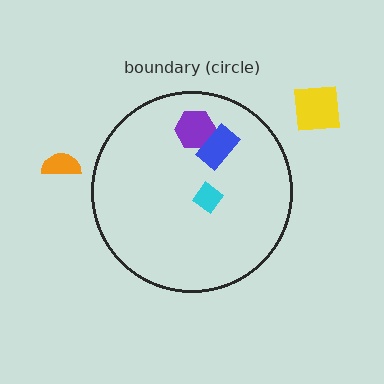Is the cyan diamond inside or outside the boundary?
Inside.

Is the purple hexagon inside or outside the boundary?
Inside.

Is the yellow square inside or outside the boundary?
Outside.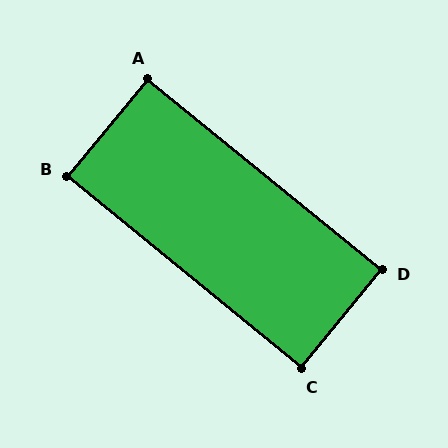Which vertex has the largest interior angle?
A, at approximately 90 degrees.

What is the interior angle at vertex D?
Approximately 90 degrees (approximately right).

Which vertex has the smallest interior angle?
C, at approximately 90 degrees.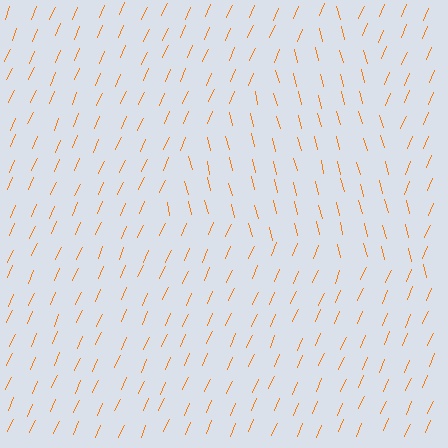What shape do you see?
I see a triangle.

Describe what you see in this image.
The image is filled with small orange line segments. A triangle region in the image has lines oriented differently from the surrounding lines, creating a visible texture boundary.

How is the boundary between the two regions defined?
The boundary is defined purely by a change in line orientation (approximately 38 degrees difference). All lines are the same color and thickness.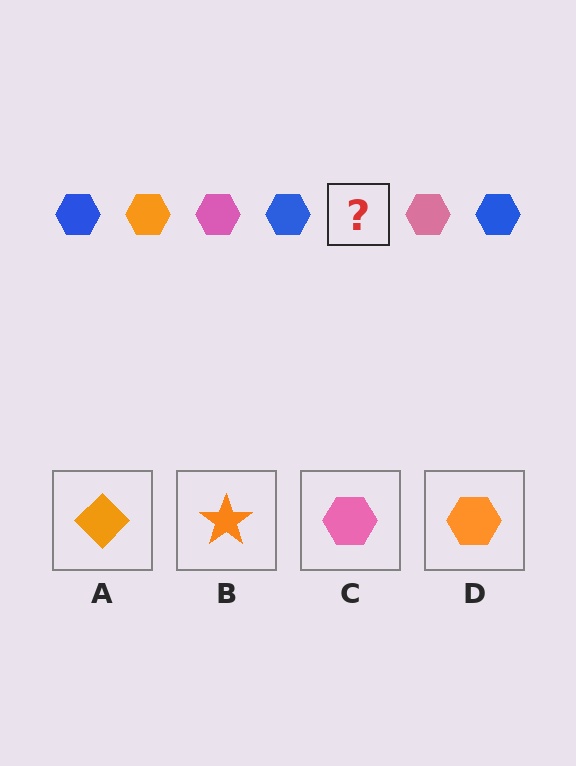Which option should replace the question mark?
Option D.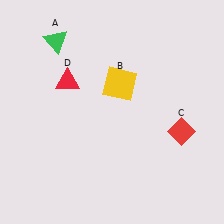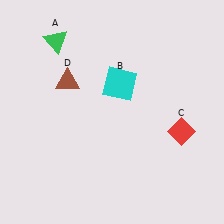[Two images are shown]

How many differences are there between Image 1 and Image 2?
There are 2 differences between the two images.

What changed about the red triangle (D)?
In Image 1, D is red. In Image 2, it changed to brown.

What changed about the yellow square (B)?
In Image 1, B is yellow. In Image 2, it changed to cyan.